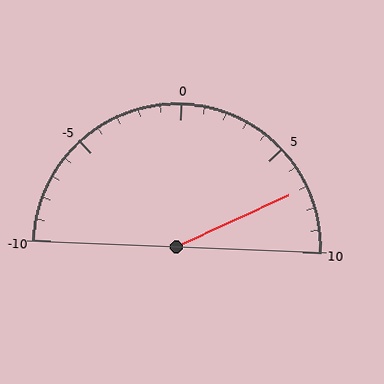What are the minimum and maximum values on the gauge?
The gauge ranges from -10 to 10.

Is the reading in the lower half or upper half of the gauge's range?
The reading is in the upper half of the range (-10 to 10).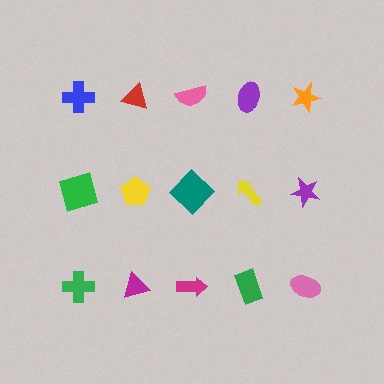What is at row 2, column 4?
A yellow arrow.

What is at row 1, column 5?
An orange star.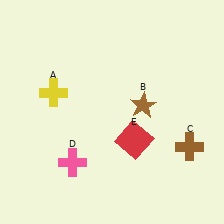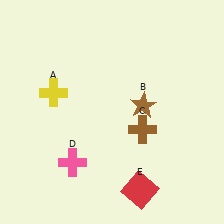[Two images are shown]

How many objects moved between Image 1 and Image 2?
2 objects moved between the two images.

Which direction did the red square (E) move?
The red square (E) moved down.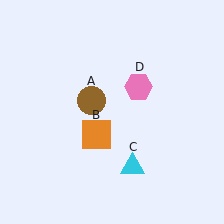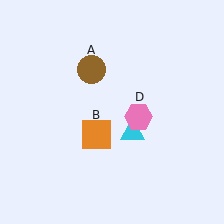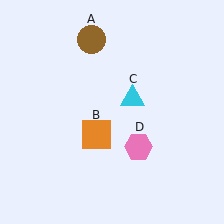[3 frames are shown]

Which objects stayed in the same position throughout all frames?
Orange square (object B) remained stationary.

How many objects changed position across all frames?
3 objects changed position: brown circle (object A), cyan triangle (object C), pink hexagon (object D).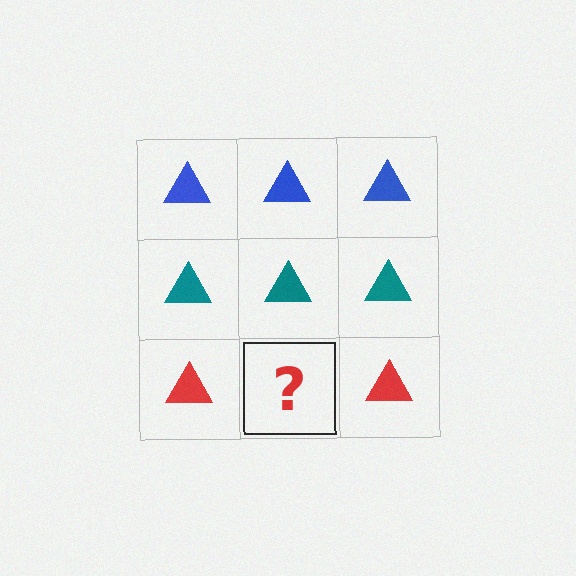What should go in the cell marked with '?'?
The missing cell should contain a red triangle.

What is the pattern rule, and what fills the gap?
The rule is that each row has a consistent color. The gap should be filled with a red triangle.